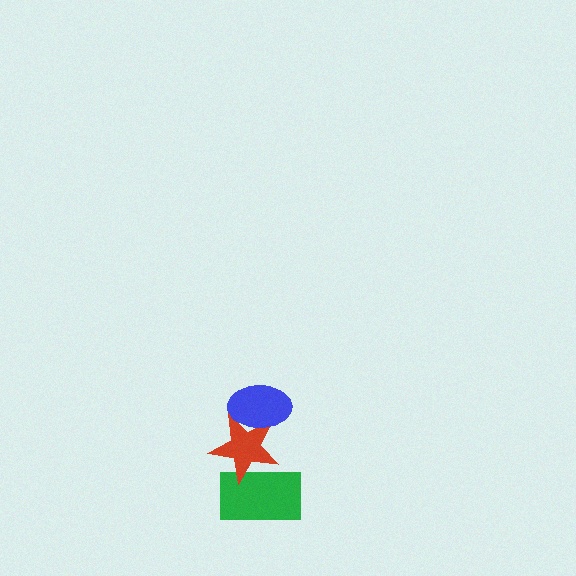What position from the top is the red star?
The red star is 2nd from the top.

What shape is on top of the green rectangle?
The red star is on top of the green rectangle.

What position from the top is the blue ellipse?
The blue ellipse is 1st from the top.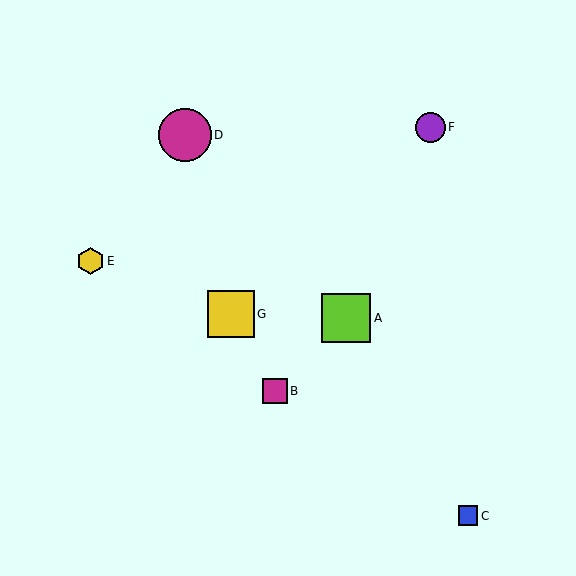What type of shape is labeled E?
Shape E is a yellow hexagon.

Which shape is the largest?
The magenta circle (labeled D) is the largest.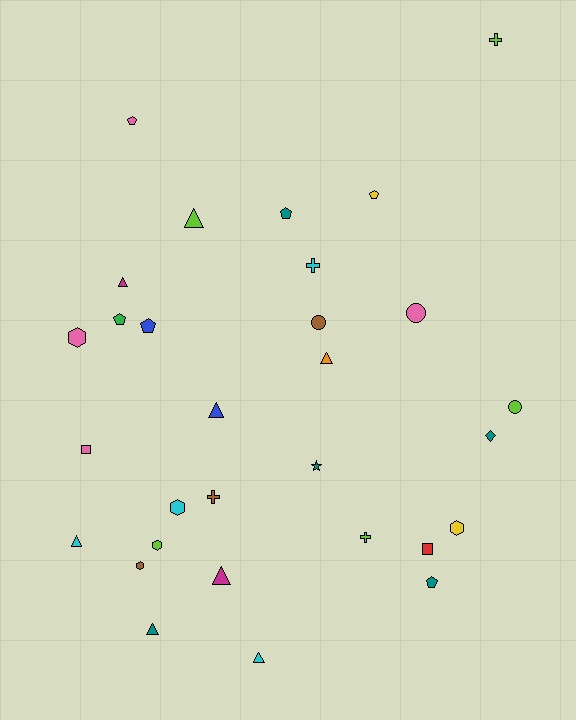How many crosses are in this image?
There are 4 crosses.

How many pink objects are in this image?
There are 4 pink objects.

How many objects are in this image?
There are 30 objects.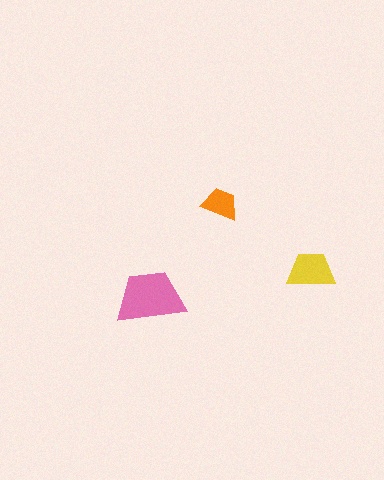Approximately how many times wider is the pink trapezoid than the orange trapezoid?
About 2 times wider.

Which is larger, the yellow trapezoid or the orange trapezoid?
The yellow one.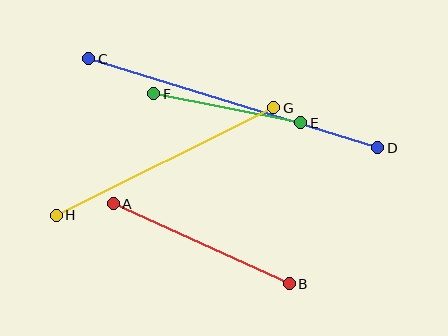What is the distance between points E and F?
The distance is approximately 150 pixels.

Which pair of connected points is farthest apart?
Points C and D are farthest apart.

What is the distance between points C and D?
The distance is approximately 302 pixels.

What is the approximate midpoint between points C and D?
The midpoint is at approximately (233, 103) pixels.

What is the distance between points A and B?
The distance is approximately 193 pixels.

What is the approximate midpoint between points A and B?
The midpoint is at approximately (201, 244) pixels.